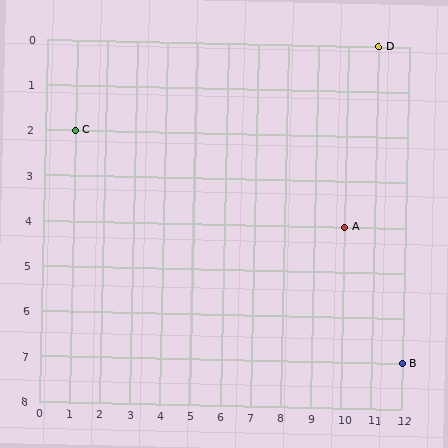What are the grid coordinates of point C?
Point C is at grid coordinates (1, 2).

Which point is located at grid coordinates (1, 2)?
Point C is at (1, 2).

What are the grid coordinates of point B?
Point B is at grid coordinates (12, 7).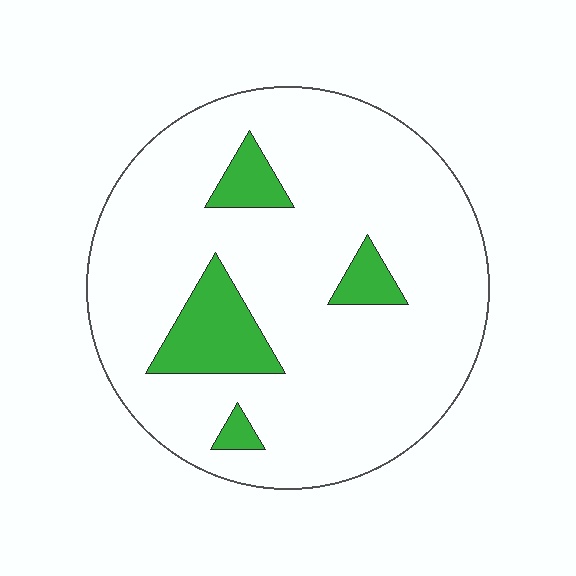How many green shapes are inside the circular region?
4.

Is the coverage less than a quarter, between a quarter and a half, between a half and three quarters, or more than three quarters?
Less than a quarter.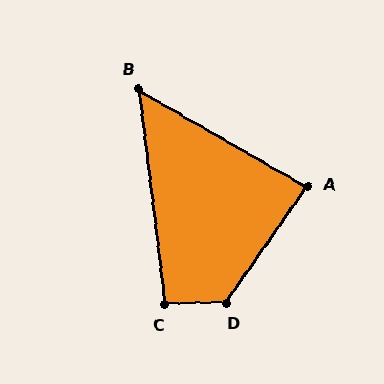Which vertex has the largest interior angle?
D, at approximately 127 degrees.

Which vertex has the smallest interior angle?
B, at approximately 53 degrees.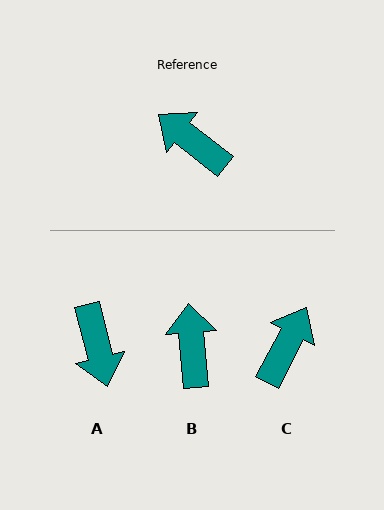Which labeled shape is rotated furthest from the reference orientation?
A, about 142 degrees away.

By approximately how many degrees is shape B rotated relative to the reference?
Approximately 47 degrees clockwise.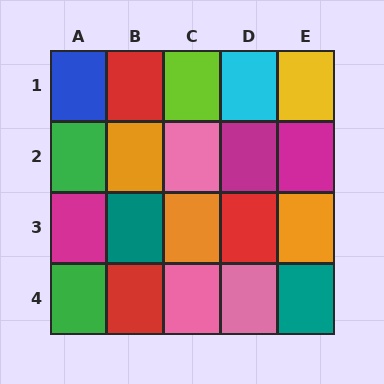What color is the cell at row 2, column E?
Magenta.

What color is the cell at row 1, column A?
Blue.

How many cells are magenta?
3 cells are magenta.